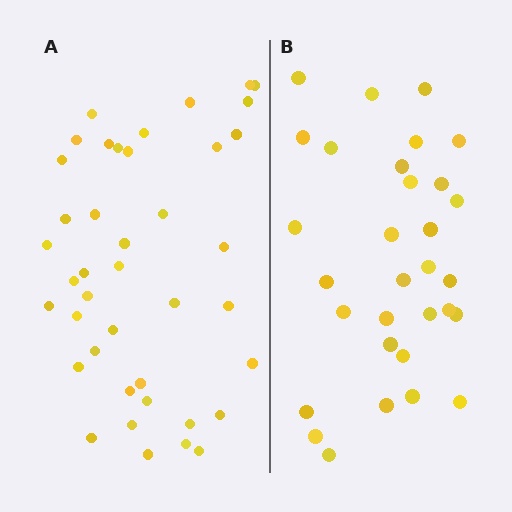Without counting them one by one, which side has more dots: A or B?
Region A (the left region) has more dots.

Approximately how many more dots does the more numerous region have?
Region A has roughly 10 or so more dots than region B.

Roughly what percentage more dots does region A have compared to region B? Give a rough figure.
About 30% more.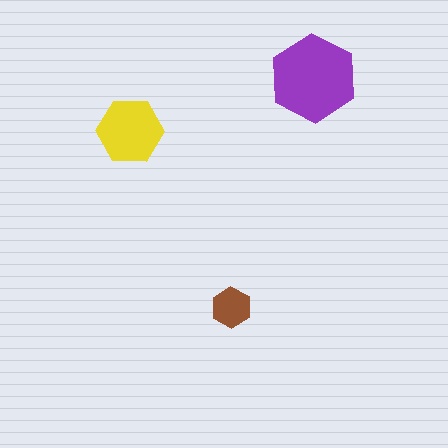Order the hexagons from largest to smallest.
the purple one, the yellow one, the brown one.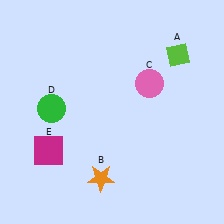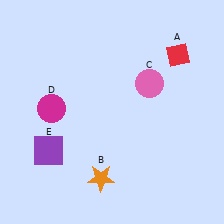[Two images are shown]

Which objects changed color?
A changed from lime to red. D changed from green to magenta. E changed from magenta to purple.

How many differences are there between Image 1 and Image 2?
There are 3 differences between the two images.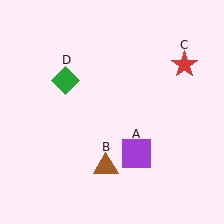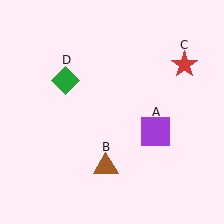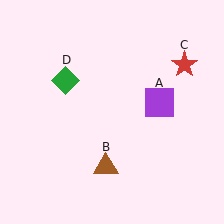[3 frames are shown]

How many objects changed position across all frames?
1 object changed position: purple square (object A).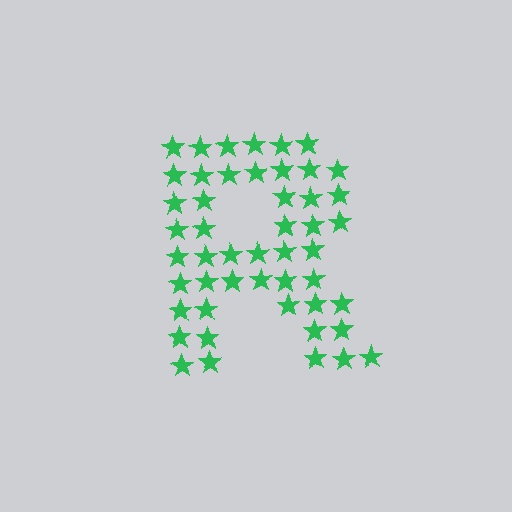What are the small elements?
The small elements are stars.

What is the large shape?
The large shape is the letter R.